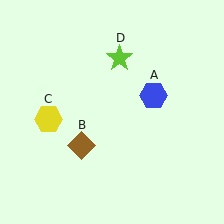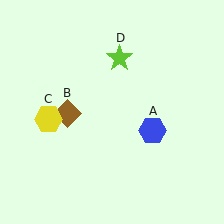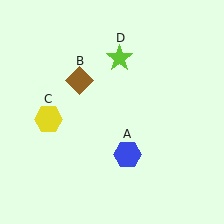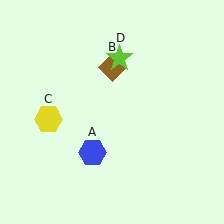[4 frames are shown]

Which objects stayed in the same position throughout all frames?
Yellow hexagon (object C) and lime star (object D) remained stationary.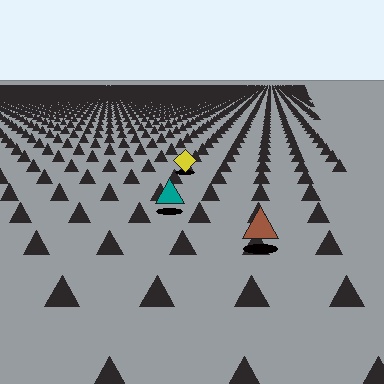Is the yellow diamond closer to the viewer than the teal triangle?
No. The teal triangle is closer — you can tell from the texture gradient: the ground texture is coarser near it.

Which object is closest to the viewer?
The brown triangle is closest. The texture marks near it are larger and more spread out.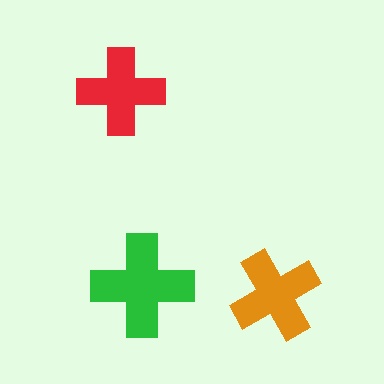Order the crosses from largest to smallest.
the green one, the orange one, the red one.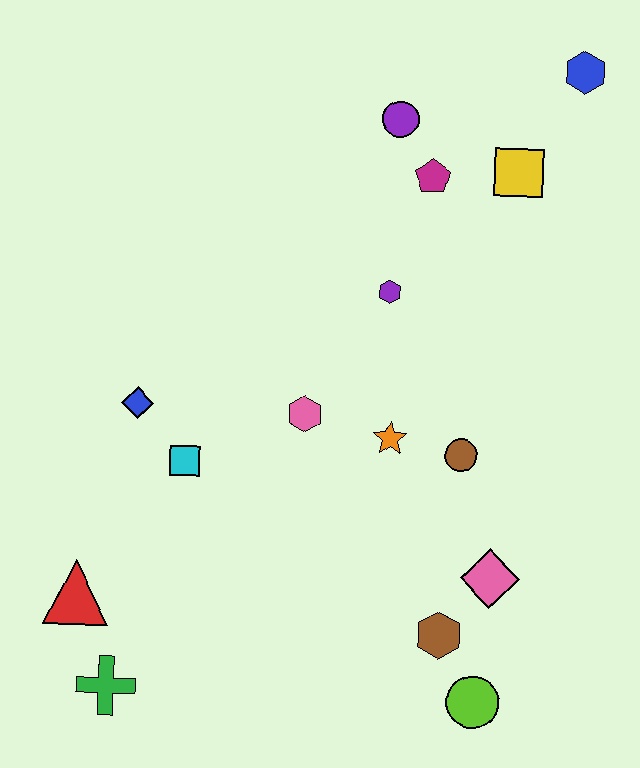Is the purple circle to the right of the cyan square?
Yes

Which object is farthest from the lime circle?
The blue hexagon is farthest from the lime circle.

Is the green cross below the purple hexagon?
Yes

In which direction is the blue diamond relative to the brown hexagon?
The blue diamond is to the left of the brown hexagon.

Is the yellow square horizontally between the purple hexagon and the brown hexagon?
No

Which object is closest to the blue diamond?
The cyan square is closest to the blue diamond.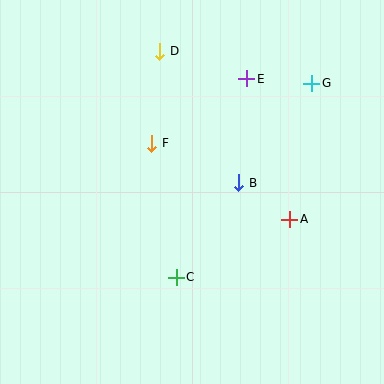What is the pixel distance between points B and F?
The distance between B and F is 96 pixels.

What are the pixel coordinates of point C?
Point C is at (176, 277).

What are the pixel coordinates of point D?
Point D is at (160, 51).